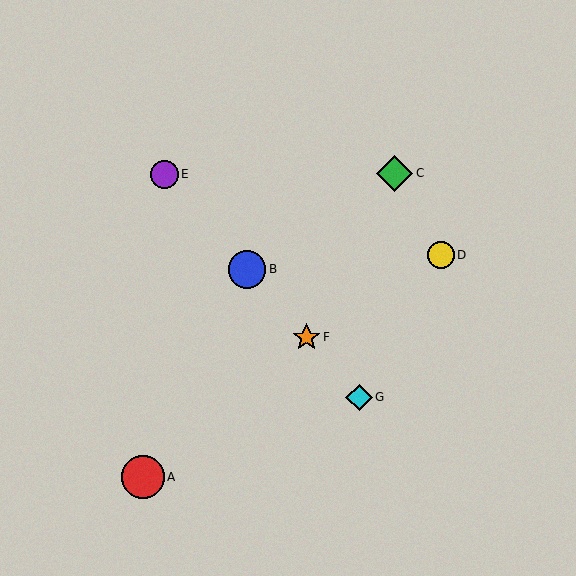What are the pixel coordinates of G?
Object G is at (359, 397).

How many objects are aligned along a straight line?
4 objects (B, E, F, G) are aligned along a straight line.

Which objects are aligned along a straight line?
Objects B, E, F, G are aligned along a straight line.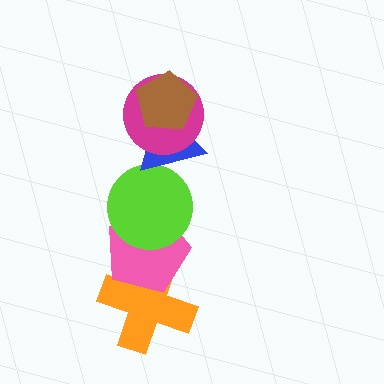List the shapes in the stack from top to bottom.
From top to bottom: the brown pentagon, the magenta circle, the blue triangle, the lime circle, the pink pentagon, the orange cross.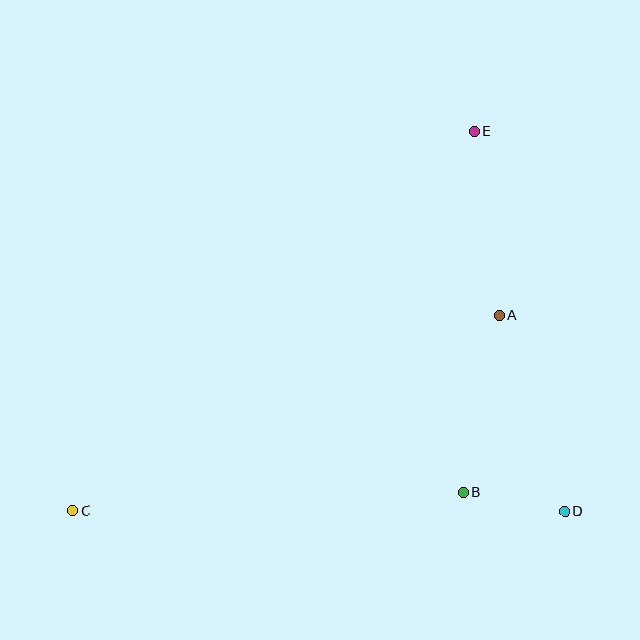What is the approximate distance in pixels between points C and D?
The distance between C and D is approximately 492 pixels.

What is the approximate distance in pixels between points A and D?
The distance between A and D is approximately 207 pixels.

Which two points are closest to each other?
Points B and D are closest to each other.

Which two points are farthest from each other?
Points C and E are farthest from each other.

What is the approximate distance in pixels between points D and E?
The distance between D and E is approximately 391 pixels.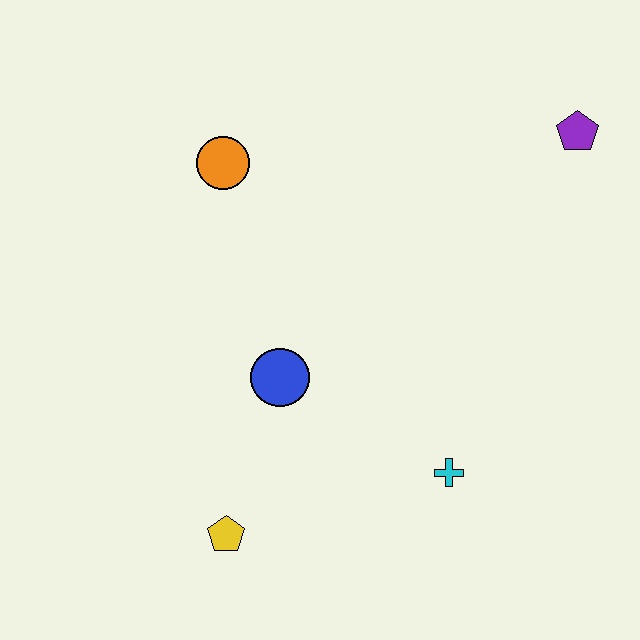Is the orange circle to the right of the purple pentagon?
No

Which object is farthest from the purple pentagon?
The yellow pentagon is farthest from the purple pentagon.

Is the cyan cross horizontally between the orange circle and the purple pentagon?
Yes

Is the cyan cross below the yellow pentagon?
No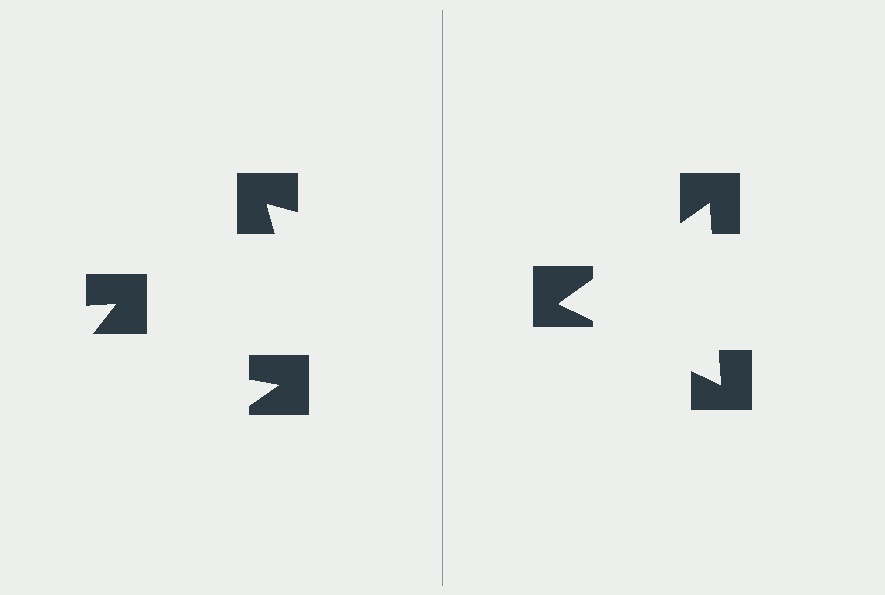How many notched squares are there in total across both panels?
6 — 3 on each side.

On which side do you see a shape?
An illusory triangle appears on the right side. On the left side the wedge cuts are rotated, so no coherent shape forms.